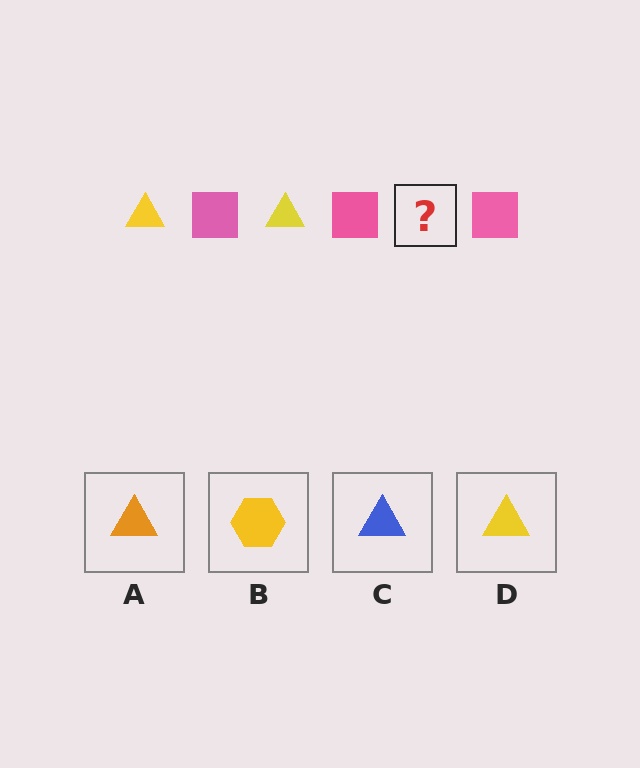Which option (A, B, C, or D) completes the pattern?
D.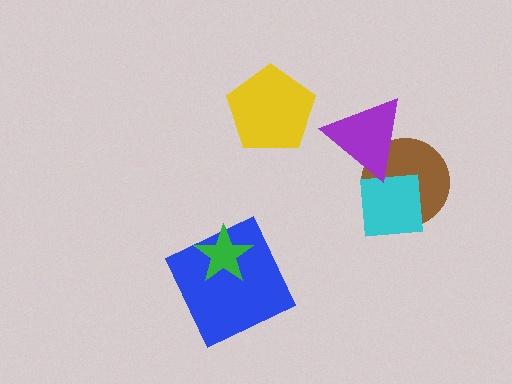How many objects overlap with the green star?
1 object overlaps with the green star.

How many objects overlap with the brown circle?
2 objects overlap with the brown circle.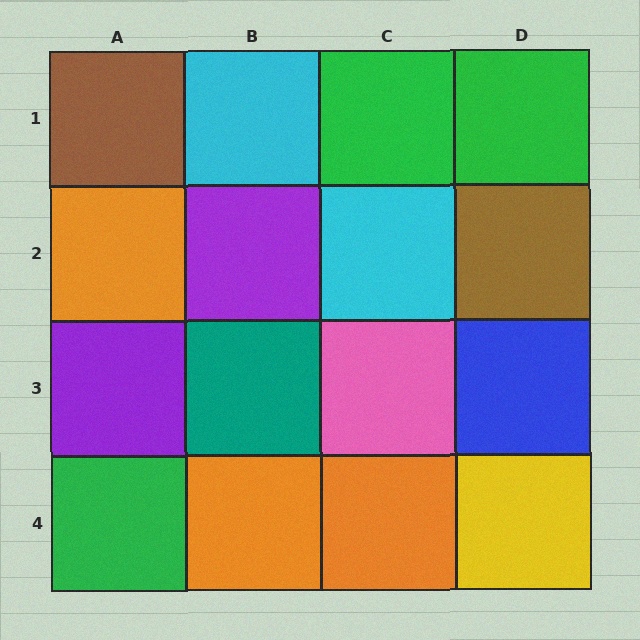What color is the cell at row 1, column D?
Green.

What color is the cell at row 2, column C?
Cyan.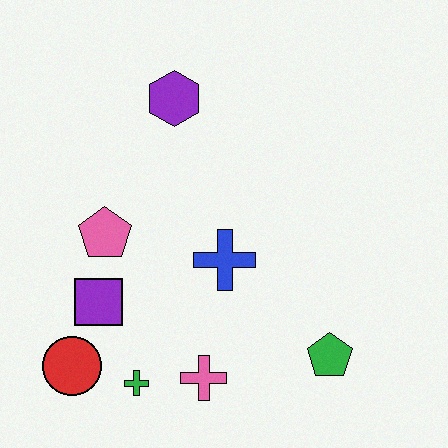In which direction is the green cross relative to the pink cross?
The green cross is to the left of the pink cross.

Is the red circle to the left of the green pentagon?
Yes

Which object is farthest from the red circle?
The purple hexagon is farthest from the red circle.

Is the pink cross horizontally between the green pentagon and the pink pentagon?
Yes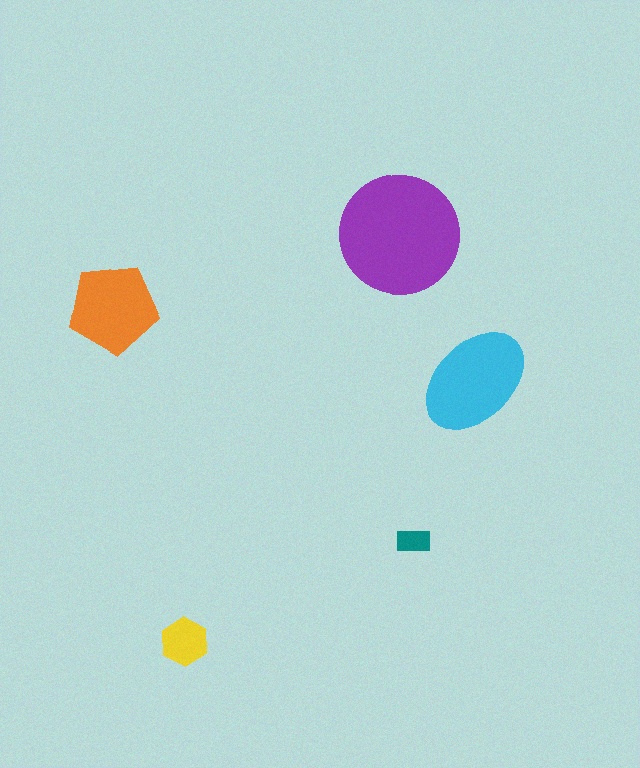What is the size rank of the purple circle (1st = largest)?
1st.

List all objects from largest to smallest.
The purple circle, the cyan ellipse, the orange pentagon, the yellow hexagon, the teal rectangle.